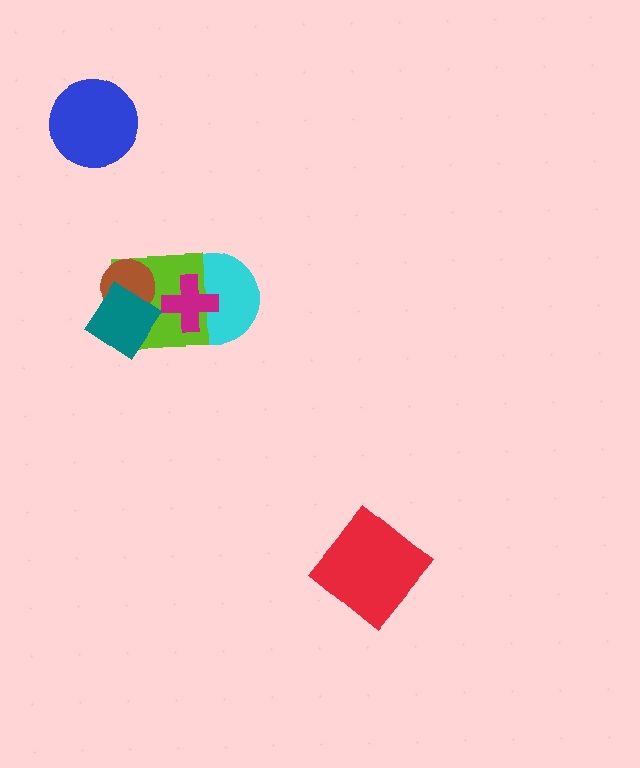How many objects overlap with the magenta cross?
2 objects overlap with the magenta cross.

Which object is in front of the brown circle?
The teal diamond is in front of the brown circle.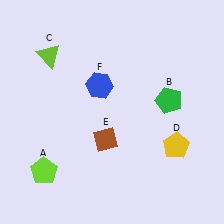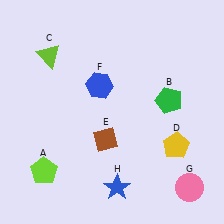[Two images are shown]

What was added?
A pink circle (G), a blue star (H) were added in Image 2.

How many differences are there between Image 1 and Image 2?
There are 2 differences between the two images.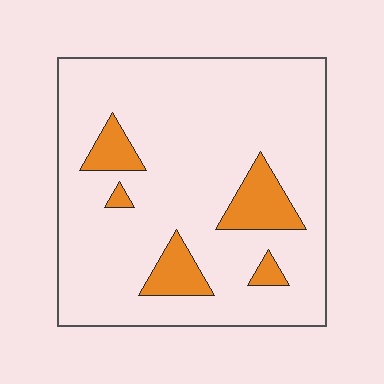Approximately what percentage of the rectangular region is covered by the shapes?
Approximately 15%.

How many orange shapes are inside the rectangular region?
5.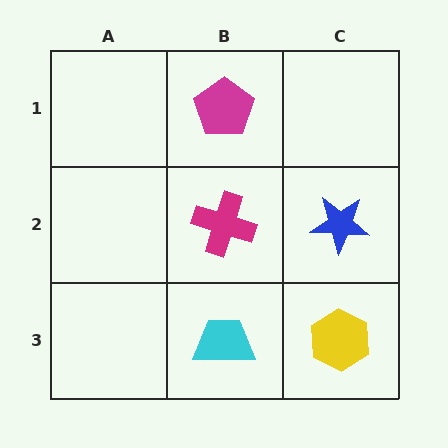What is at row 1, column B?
A magenta pentagon.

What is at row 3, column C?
A yellow hexagon.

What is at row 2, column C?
A blue star.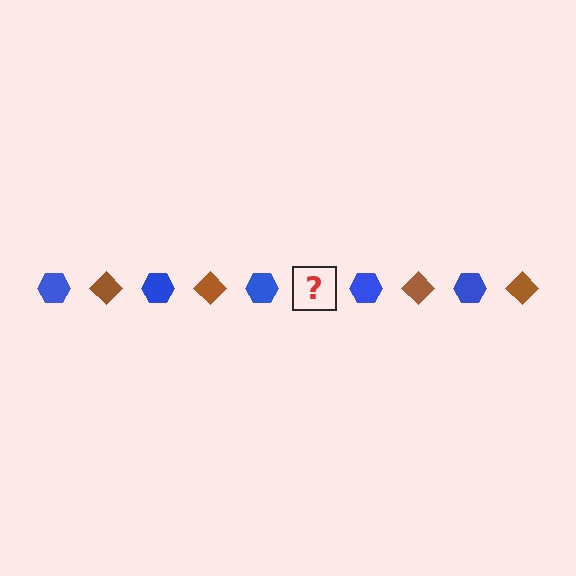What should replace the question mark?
The question mark should be replaced with a brown diamond.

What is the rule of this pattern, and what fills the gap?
The rule is that the pattern alternates between blue hexagon and brown diamond. The gap should be filled with a brown diamond.